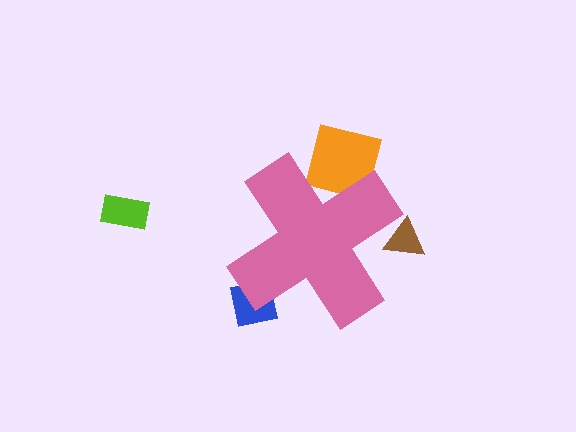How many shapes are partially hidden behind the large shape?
3 shapes are partially hidden.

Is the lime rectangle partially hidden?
No, the lime rectangle is fully visible.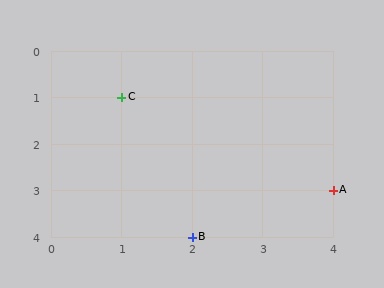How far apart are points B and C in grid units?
Points B and C are 1 column and 3 rows apart (about 3.2 grid units diagonally).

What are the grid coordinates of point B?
Point B is at grid coordinates (2, 4).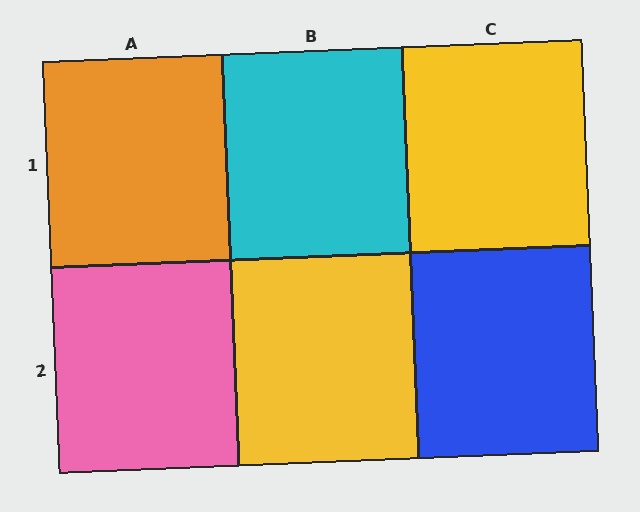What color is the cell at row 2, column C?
Blue.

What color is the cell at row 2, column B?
Yellow.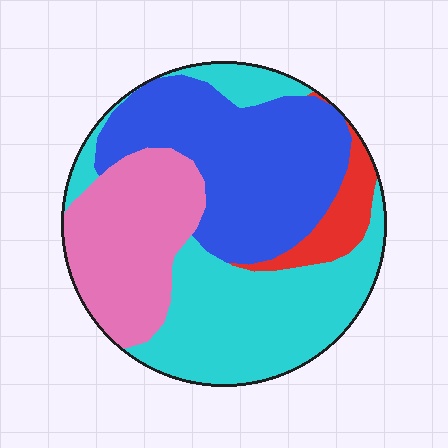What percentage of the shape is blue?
Blue covers 34% of the shape.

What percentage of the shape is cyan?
Cyan takes up between a third and a half of the shape.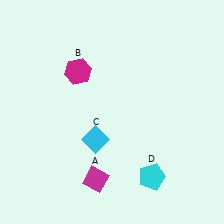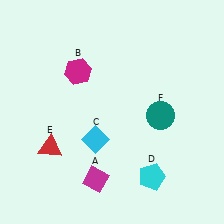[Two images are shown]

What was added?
A red triangle (E), a teal circle (F) were added in Image 2.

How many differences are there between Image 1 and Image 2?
There are 2 differences between the two images.